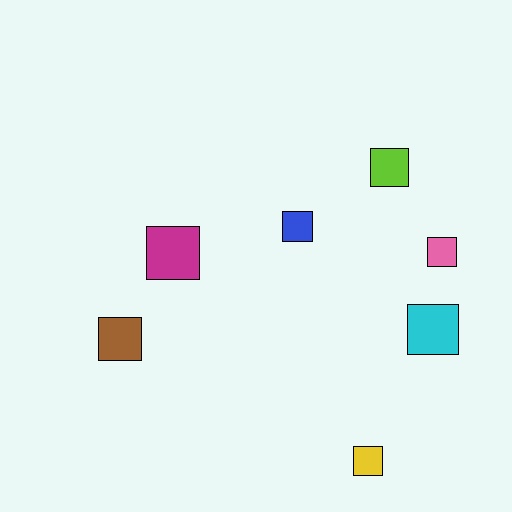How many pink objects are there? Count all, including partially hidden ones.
There is 1 pink object.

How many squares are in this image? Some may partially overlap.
There are 7 squares.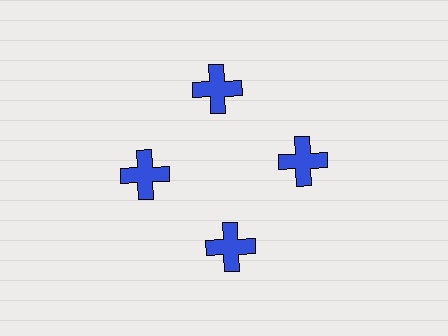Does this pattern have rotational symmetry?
Yes, this pattern has 4-fold rotational symmetry. It looks the same after rotating 90 degrees around the center.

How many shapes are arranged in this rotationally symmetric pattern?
There are 4 shapes, arranged in 4 groups of 1.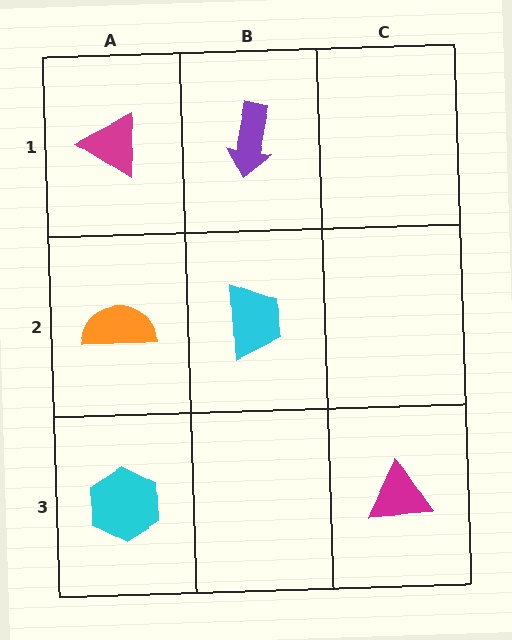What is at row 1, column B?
A purple arrow.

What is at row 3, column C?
A magenta triangle.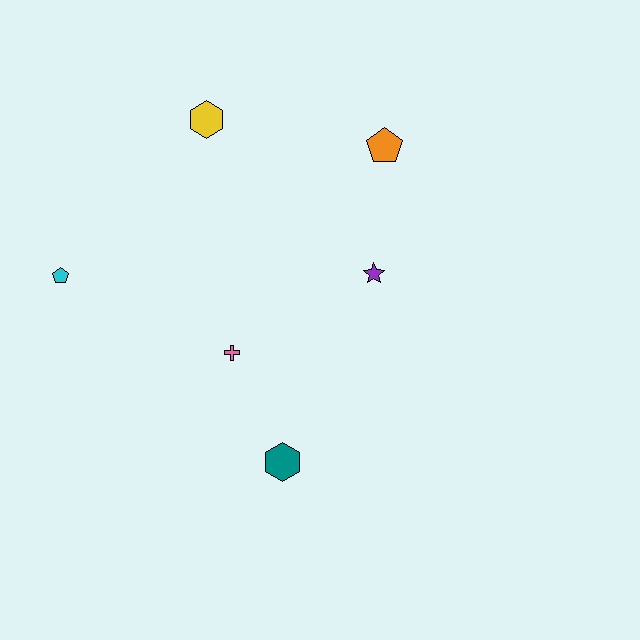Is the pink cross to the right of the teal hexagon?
No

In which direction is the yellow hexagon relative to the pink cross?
The yellow hexagon is above the pink cross.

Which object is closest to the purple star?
The orange pentagon is closest to the purple star.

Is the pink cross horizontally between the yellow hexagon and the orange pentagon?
Yes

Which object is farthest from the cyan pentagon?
The orange pentagon is farthest from the cyan pentagon.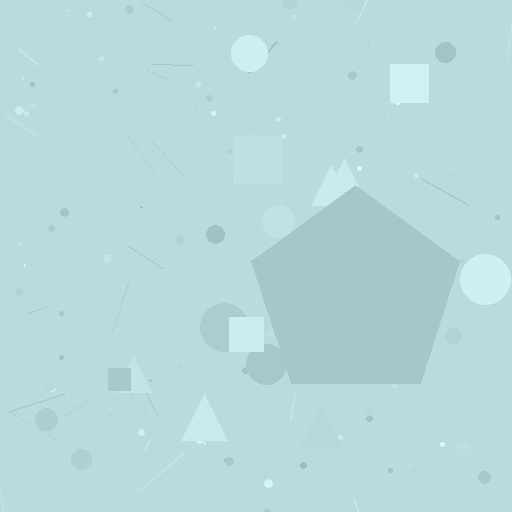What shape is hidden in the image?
A pentagon is hidden in the image.